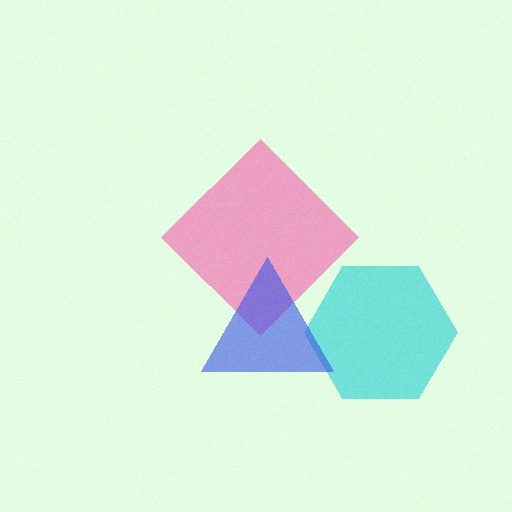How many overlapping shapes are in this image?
There are 3 overlapping shapes in the image.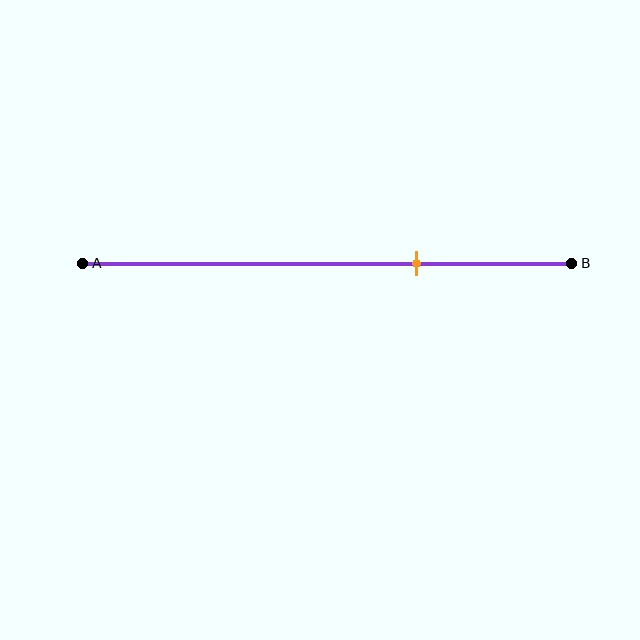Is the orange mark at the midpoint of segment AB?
No, the mark is at about 70% from A, not at the 50% midpoint.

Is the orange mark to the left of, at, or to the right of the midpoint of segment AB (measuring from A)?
The orange mark is to the right of the midpoint of segment AB.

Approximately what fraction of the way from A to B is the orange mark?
The orange mark is approximately 70% of the way from A to B.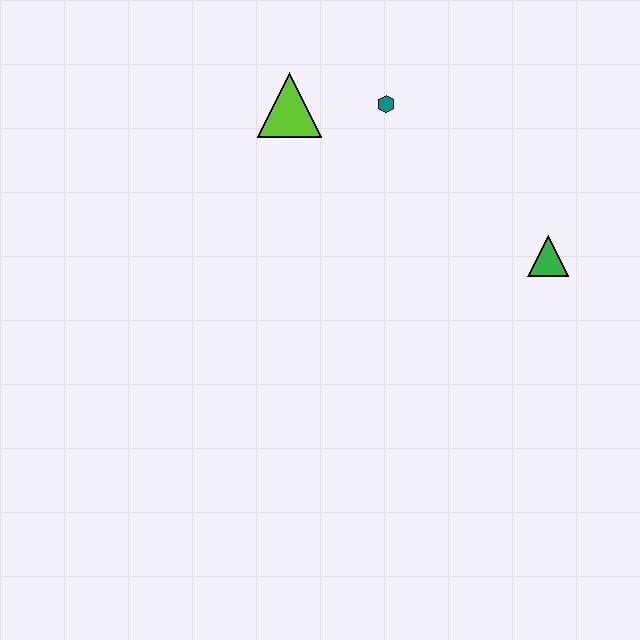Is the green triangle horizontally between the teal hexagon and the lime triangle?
No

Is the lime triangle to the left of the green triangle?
Yes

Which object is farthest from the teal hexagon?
The green triangle is farthest from the teal hexagon.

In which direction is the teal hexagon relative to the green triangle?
The teal hexagon is to the left of the green triangle.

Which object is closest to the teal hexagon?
The lime triangle is closest to the teal hexagon.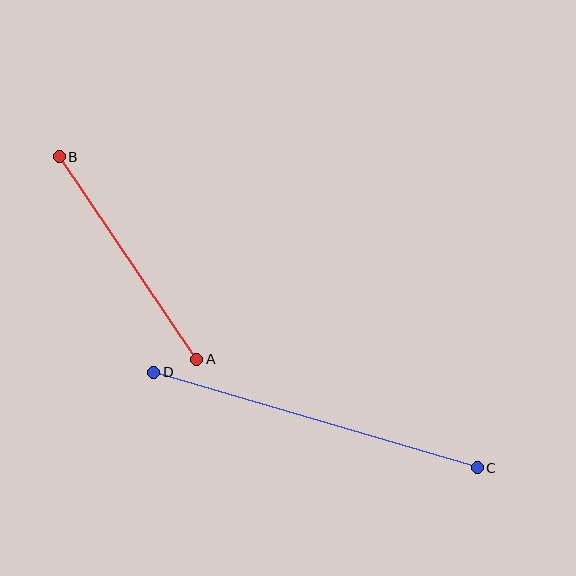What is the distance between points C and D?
The distance is approximately 337 pixels.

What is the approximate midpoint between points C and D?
The midpoint is at approximately (316, 420) pixels.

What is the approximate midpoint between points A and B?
The midpoint is at approximately (128, 258) pixels.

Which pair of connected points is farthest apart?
Points C and D are farthest apart.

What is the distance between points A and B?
The distance is approximately 245 pixels.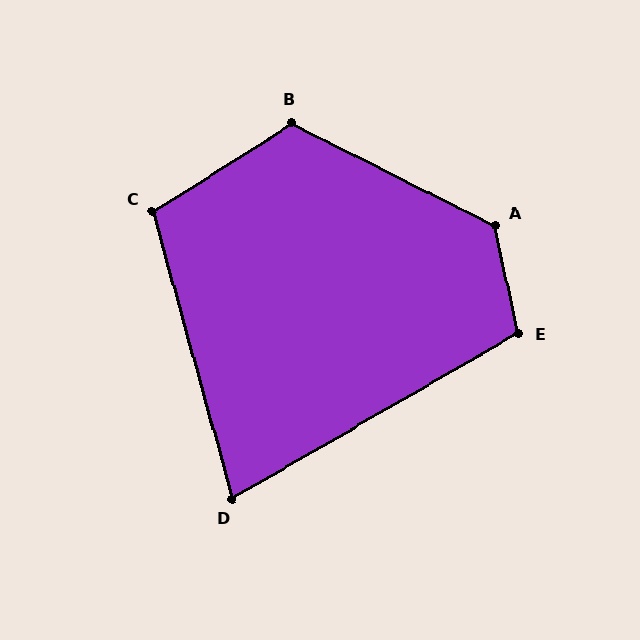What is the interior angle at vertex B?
Approximately 121 degrees (obtuse).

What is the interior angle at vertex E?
Approximately 108 degrees (obtuse).